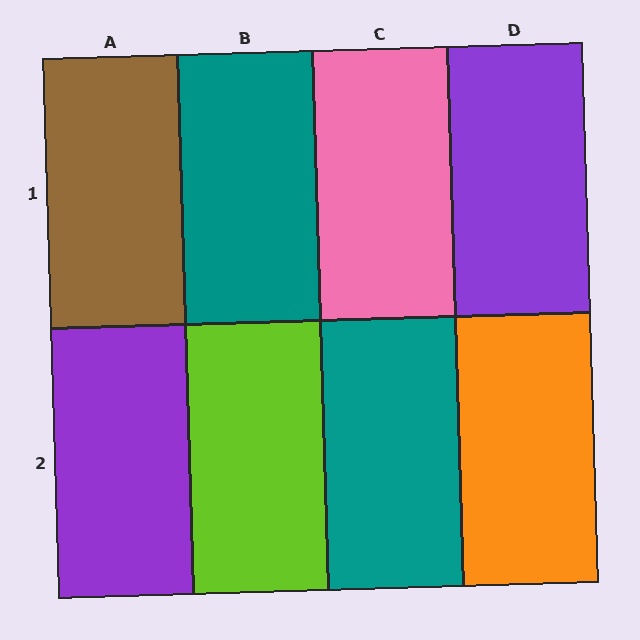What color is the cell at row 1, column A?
Brown.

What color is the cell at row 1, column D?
Purple.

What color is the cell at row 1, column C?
Pink.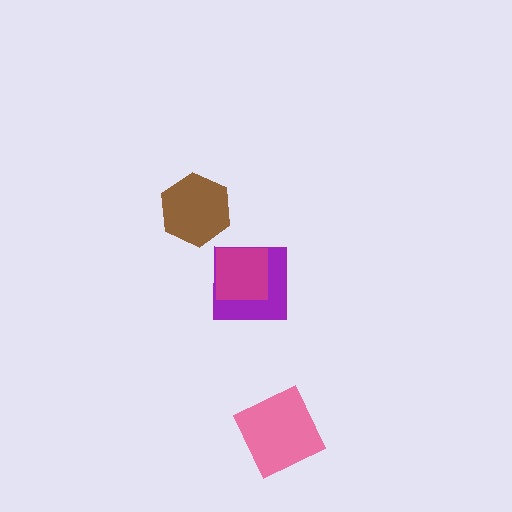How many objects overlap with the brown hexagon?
0 objects overlap with the brown hexagon.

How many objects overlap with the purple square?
1 object overlaps with the purple square.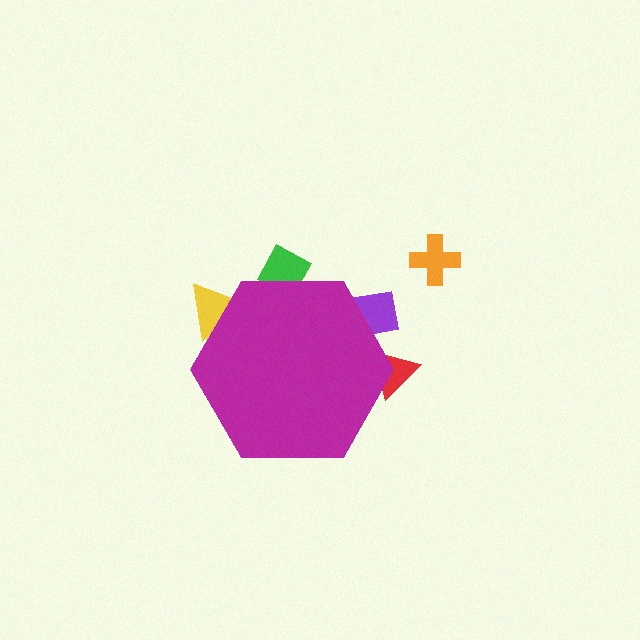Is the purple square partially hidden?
Yes, the purple square is partially hidden behind the magenta hexagon.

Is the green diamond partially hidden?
Yes, the green diamond is partially hidden behind the magenta hexagon.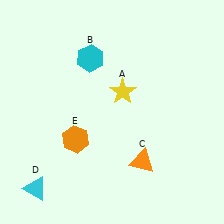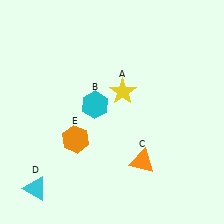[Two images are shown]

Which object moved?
The cyan hexagon (B) moved down.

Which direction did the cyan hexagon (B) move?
The cyan hexagon (B) moved down.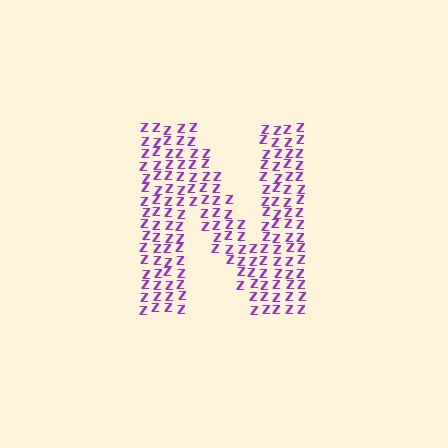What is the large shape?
The large shape is the letter N.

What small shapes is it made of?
It is made of small letter Z's.